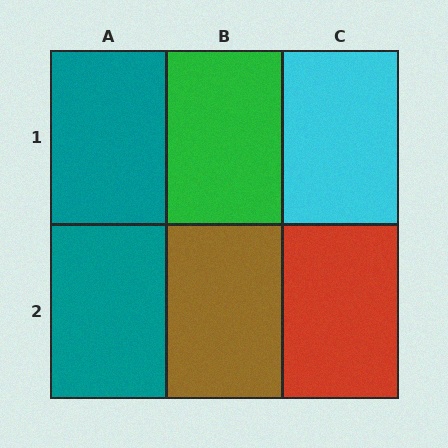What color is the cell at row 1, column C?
Cyan.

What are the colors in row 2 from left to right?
Teal, brown, red.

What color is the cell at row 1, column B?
Green.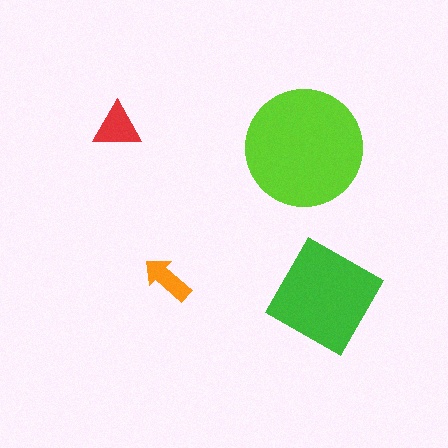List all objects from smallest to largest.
The orange arrow, the red triangle, the green diamond, the lime circle.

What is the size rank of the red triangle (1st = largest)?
3rd.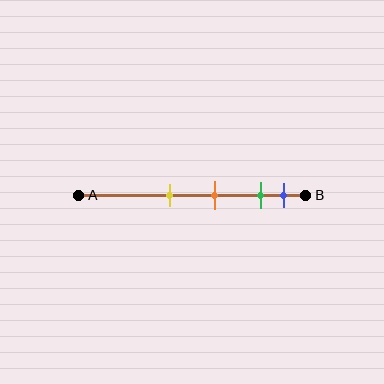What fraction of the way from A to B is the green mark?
The green mark is approximately 80% (0.8) of the way from A to B.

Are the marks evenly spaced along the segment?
No, the marks are not evenly spaced.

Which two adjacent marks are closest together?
The green and blue marks are the closest adjacent pair.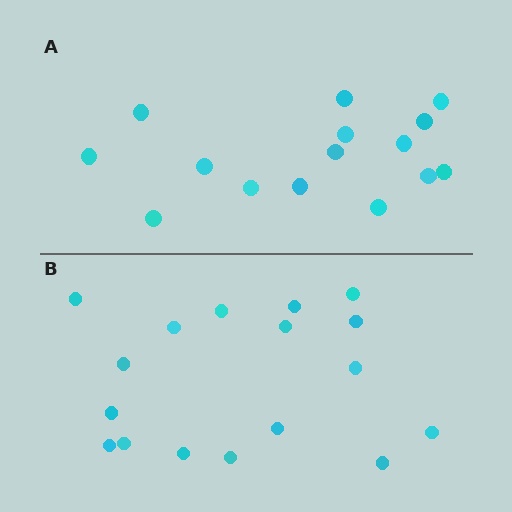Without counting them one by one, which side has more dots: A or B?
Region B (the bottom region) has more dots.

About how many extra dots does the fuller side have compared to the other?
Region B has just a few more — roughly 2 or 3 more dots than region A.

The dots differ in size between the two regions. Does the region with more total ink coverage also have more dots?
No. Region A has more total ink coverage because its dots are larger, but region B actually contains more individual dots. Total area can be misleading — the number of items is what matters here.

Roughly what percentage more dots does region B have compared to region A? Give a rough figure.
About 15% more.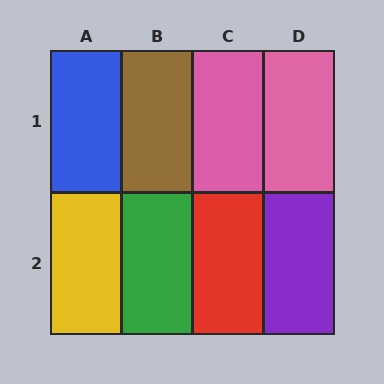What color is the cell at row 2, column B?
Green.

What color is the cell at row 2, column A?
Yellow.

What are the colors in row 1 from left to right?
Blue, brown, pink, pink.